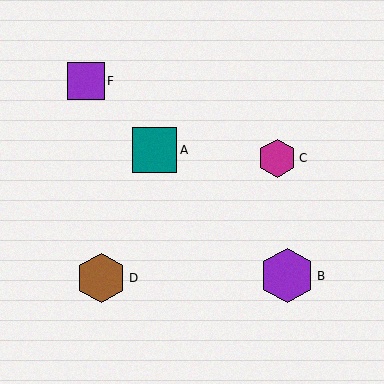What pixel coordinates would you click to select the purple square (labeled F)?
Click at (86, 81) to select the purple square F.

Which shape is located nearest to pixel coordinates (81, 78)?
The purple square (labeled F) at (86, 81) is nearest to that location.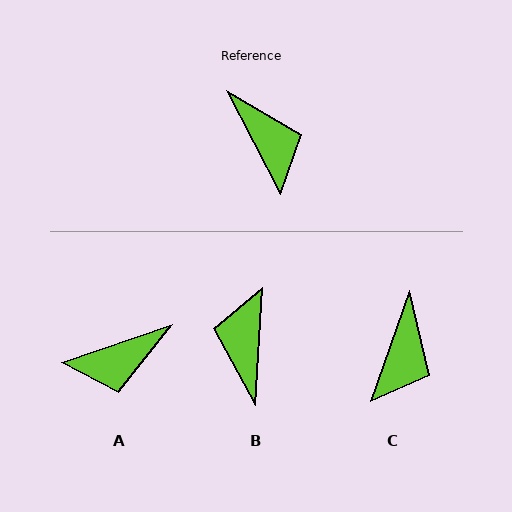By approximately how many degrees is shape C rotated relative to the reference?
Approximately 47 degrees clockwise.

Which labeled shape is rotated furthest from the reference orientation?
B, about 149 degrees away.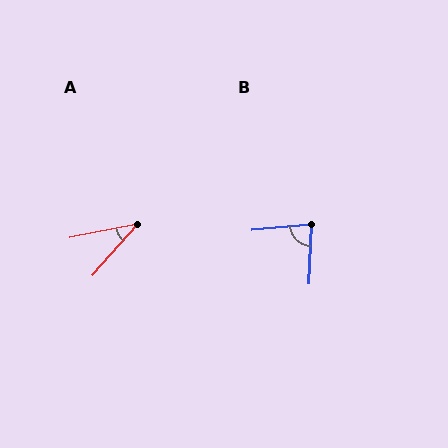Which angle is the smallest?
A, at approximately 37 degrees.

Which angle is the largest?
B, at approximately 82 degrees.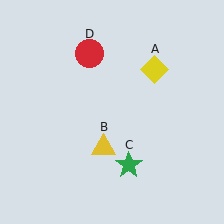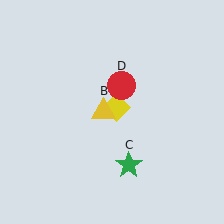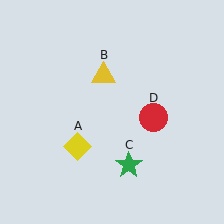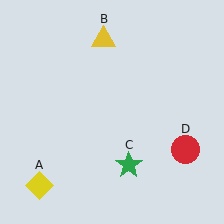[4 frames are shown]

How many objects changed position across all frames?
3 objects changed position: yellow diamond (object A), yellow triangle (object B), red circle (object D).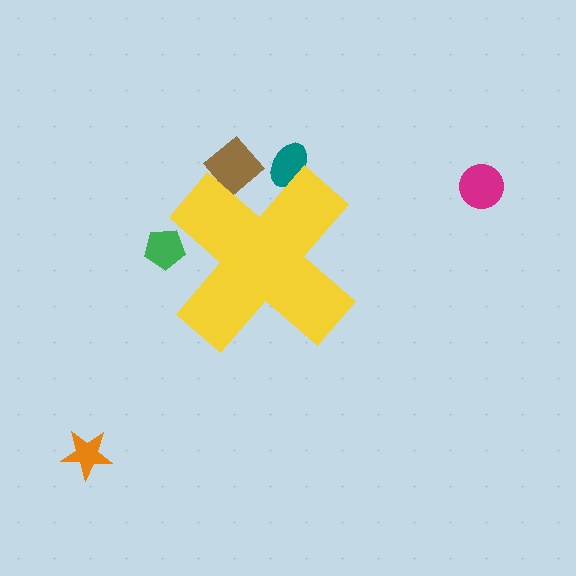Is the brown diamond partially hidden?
Yes, the brown diamond is partially hidden behind the yellow cross.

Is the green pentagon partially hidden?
Yes, the green pentagon is partially hidden behind the yellow cross.